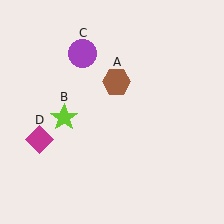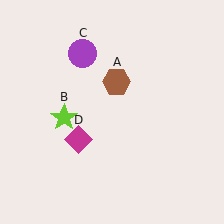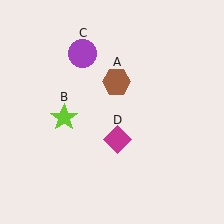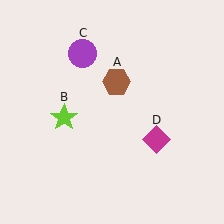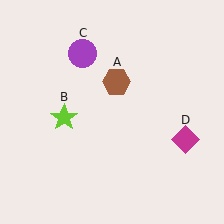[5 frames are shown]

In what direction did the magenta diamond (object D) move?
The magenta diamond (object D) moved right.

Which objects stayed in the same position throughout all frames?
Brown hexagon (object A) and lime star (object B) and purple circle (object C) remained stationary.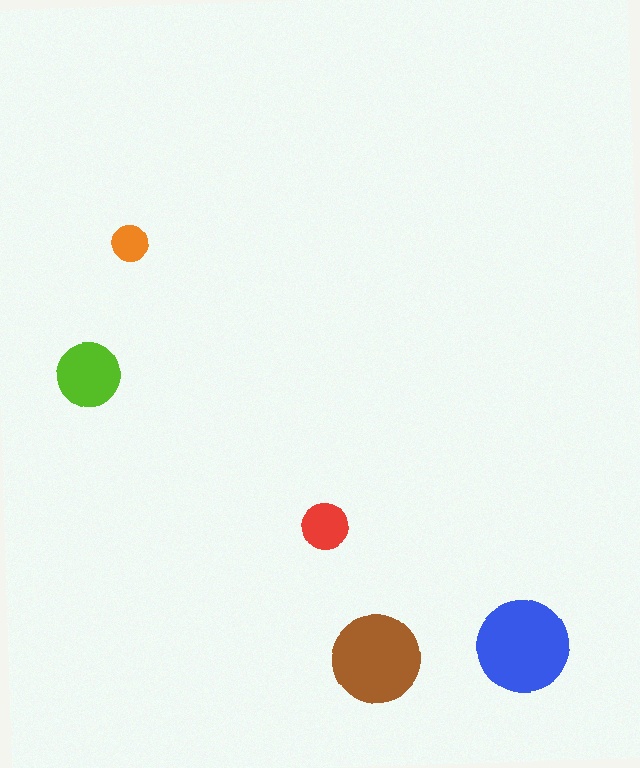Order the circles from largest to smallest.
the blue one, the brown one, the lime one, the red one, the orange one.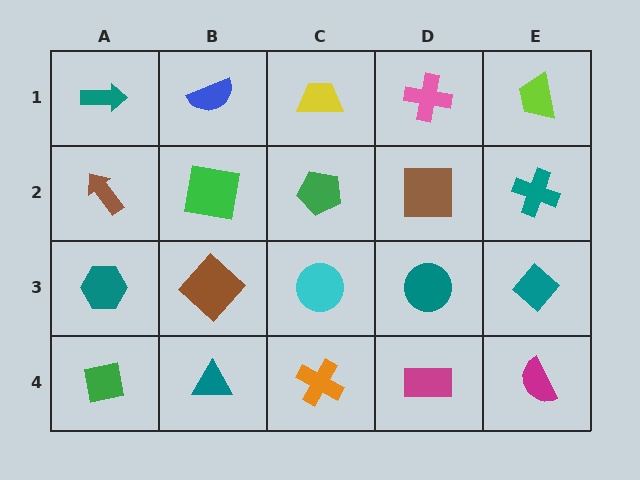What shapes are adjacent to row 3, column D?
A brown square (row 2, column D), a magenta rectangle (row 4, column D), a cyan circle (row 3, column C), a teal diamond (row 3, column E).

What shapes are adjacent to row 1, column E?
A teal cross (row 2, column E), a pink cross (row 1, column D).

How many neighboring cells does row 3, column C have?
4.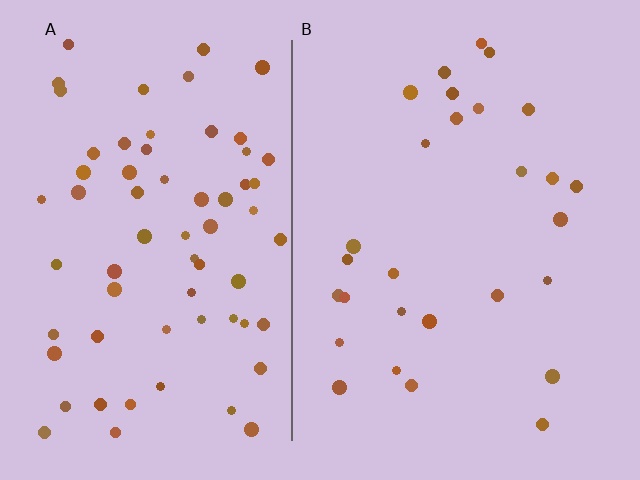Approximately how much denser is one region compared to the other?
Approximately 2.4× — region A over region B.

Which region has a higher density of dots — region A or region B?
A (the left).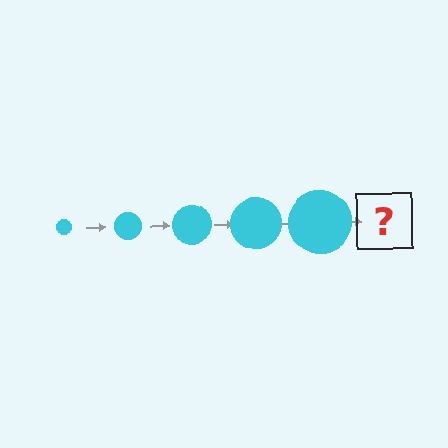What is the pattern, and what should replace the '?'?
The pattern is that the circle gets progressively larger each step. The '?' should be a cyan circle, larger than the previous one.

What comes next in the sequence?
The next element should be a cyan circle, larger than the previous one.